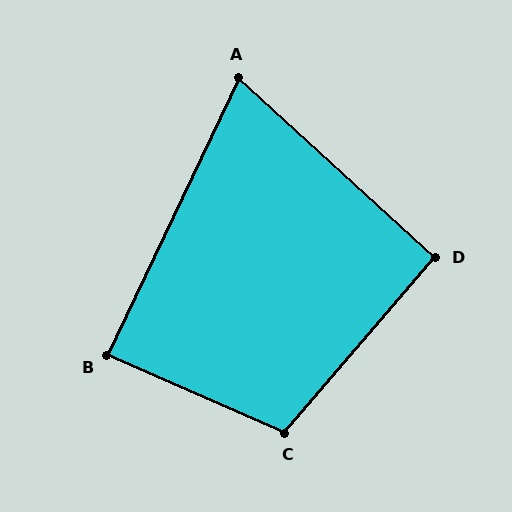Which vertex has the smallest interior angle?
A, at approximately 73 degrees.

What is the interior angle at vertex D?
Approximately 92 degrees (approximately right).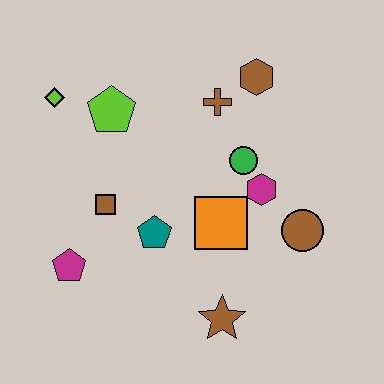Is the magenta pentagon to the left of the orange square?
Yes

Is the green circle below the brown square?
No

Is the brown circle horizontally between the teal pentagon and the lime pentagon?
No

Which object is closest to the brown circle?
The magenta hexagon is closest to the brown circle.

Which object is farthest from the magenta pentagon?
The brown hexagon is farthest from the magenta pentagon.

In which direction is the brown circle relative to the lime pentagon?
The brown circle is to the right of the lime pentagon.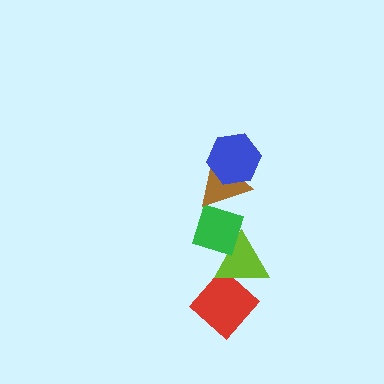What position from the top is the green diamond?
The green diamond is 3rd from the top.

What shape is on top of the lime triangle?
The green diamond is on top of the lime triangle.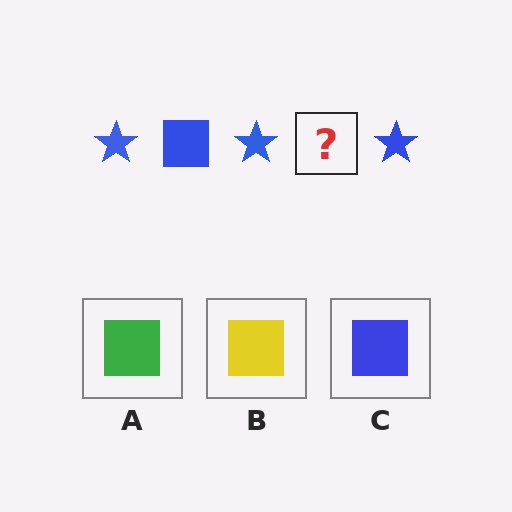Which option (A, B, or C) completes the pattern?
C.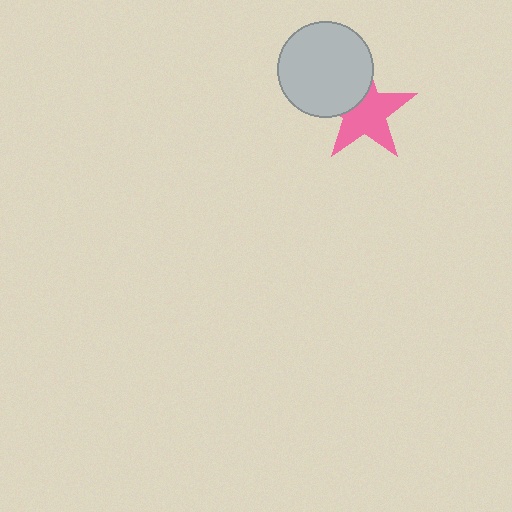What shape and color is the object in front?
The object in front is a light gray circle.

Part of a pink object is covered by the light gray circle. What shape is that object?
It is a star.